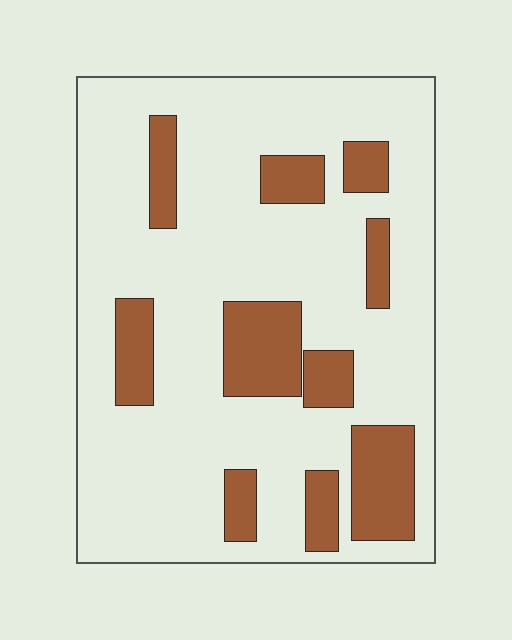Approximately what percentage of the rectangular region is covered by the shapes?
Approximately 20%.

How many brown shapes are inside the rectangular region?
10.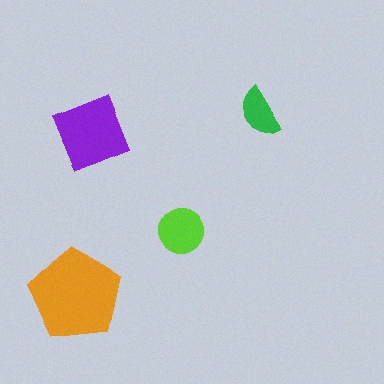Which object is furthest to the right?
The green semicircle is rightmost.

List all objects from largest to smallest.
The orange pentagon, the purple diamond, the lime circle, the green semicircle.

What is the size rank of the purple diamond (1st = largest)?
2nd.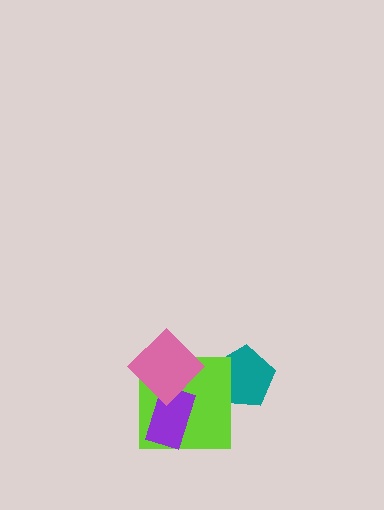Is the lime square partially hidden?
Yes, it is partially covered by another shape.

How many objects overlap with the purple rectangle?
2 objects overlap with the purple rectangle.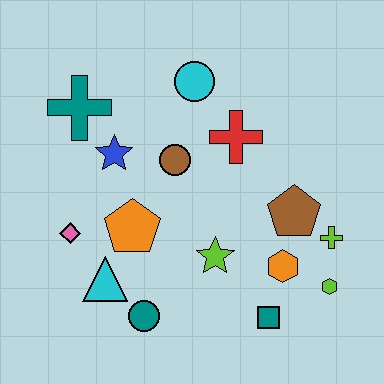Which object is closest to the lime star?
The orange hexagon is closest to the lime star.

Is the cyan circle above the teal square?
Yes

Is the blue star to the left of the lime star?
Yes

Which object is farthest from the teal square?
The teal cross is farthest from the teal square.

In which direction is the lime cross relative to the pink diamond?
The lime cross is to the right of the pink diamond.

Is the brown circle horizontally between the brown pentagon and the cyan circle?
No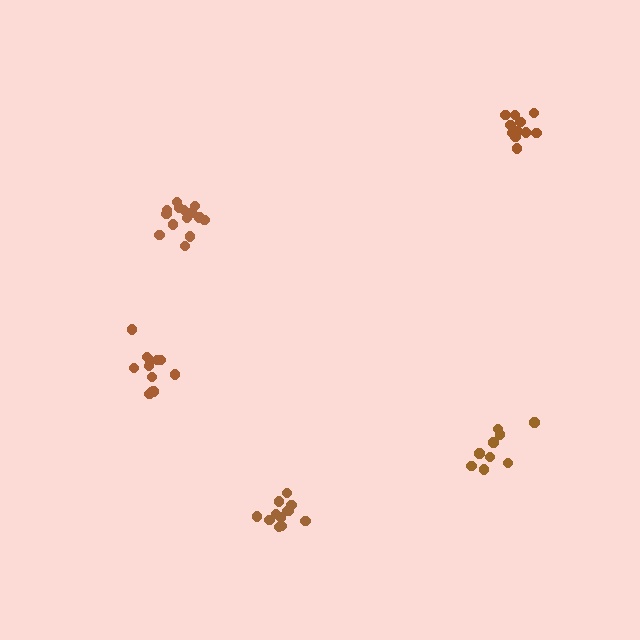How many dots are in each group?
Group 1: 14 dots, Group 2: 12 dots, Group 3: 11 dots, Group 4: 9 dots, Group 5: 12 dots (58 total).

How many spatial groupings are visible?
There are 5 spatial groupings.